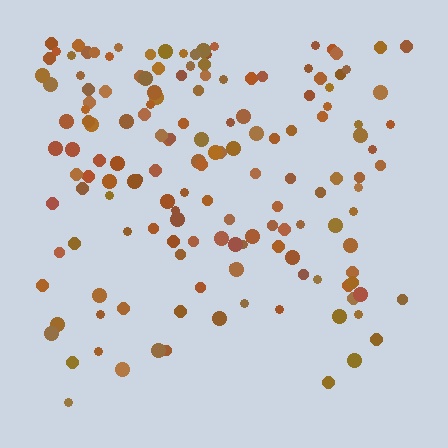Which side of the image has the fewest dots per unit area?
The bottom.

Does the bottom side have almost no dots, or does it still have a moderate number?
Still a moderate number, just noticeably fewer than the top.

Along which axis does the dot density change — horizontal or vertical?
Vertical.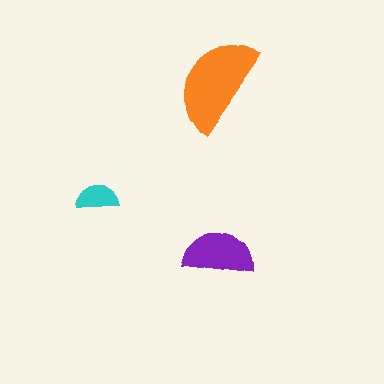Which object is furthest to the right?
The orange semicircle is rightmost.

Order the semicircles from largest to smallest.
the orange one, the purple one, the cyan one.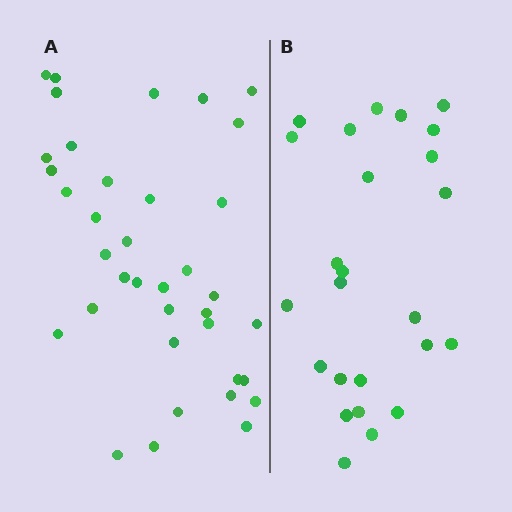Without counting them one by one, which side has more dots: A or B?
Region A (the left region) has more dots.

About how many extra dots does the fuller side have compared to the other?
Region A has roughly 12 or so more dots than region B.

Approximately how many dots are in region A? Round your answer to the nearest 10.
About 40 dots. (The exact count is 37, which rounds to 40.)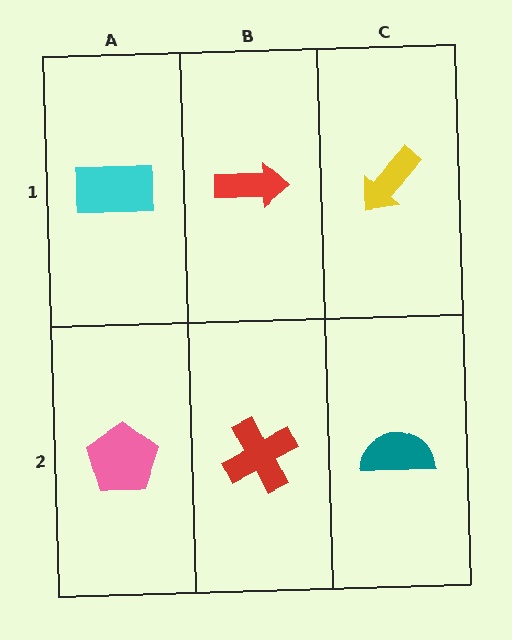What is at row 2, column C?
A teal semicircle.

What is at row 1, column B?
A red arrow.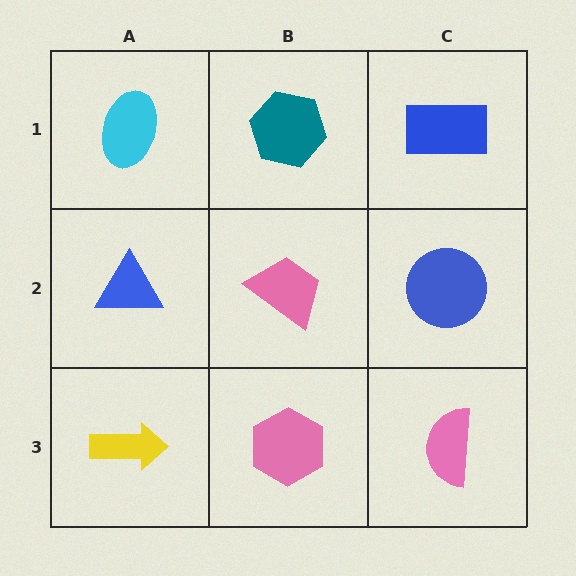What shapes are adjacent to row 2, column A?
A cyan ellipse (row 1, column A), a yellow arrow (row 3, column A), a pink trapezoid (row 2, column B).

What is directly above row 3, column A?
A blue triangle.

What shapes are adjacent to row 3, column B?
A pink trapezoid (row 2, column B), a yellow arrow (row 3, column A), a pink semicircle (row 3, column C).